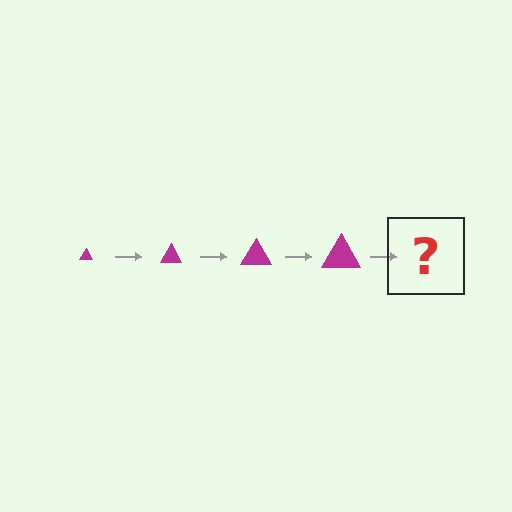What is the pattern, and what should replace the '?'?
The pattern is that the triangle gets progressively larger each step. The '?' should be a magenta triangle, larger than the previous one.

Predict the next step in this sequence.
The next step is a magenta triangle, larger than the previous one.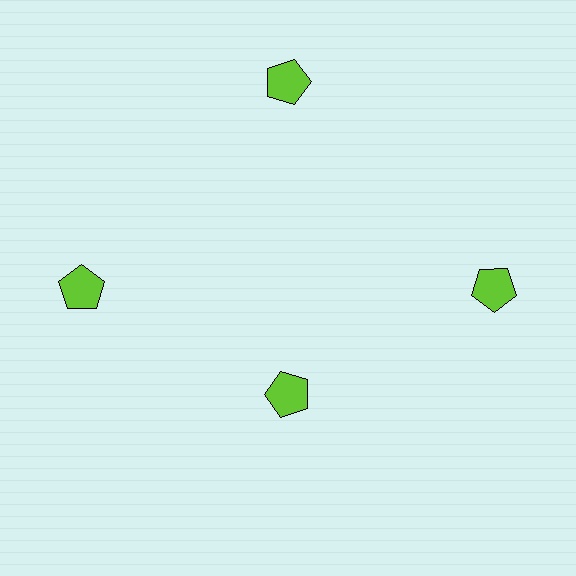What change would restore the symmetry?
The symmetry would be restored by moving it outward, back onto the ring so that all 4 pentagons sit at equal angles and equal distance from the center.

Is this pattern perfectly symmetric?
No. The 4 lime pentagons are arranged in a ring, but one element near the 6 o'clock position is pulled inward toward the center, breaking the 4-fold rotational symmetry.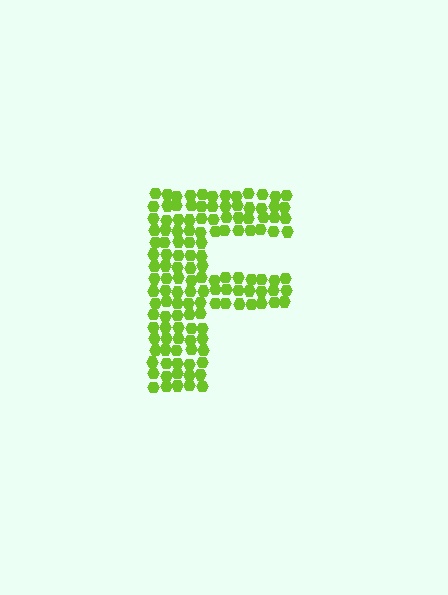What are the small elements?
The small elements are hexagons.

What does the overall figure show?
The overall figure shows the letter F.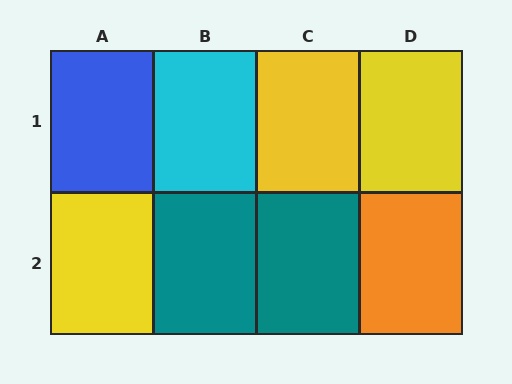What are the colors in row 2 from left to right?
Yellow, teal, teal, orange.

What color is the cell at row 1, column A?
Blue.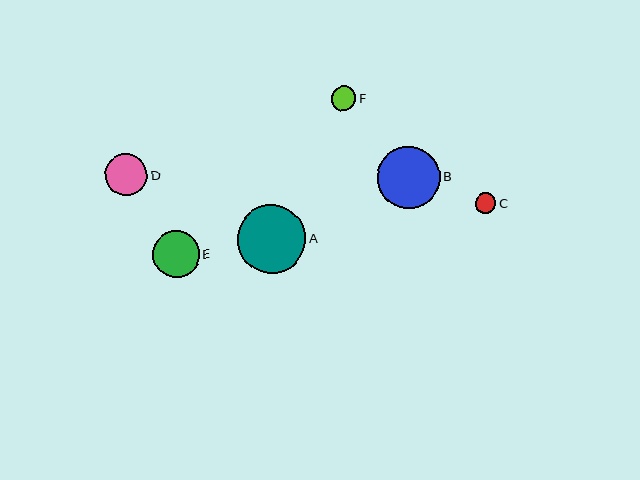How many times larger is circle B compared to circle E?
Circle B is approximately 1.3 times the size of circle E.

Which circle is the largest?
Circle A is the largest with a size of approximately 69 pixels.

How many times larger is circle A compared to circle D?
Circle A is approximately 1.6 times the size of circle D.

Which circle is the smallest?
Circle C is the smallest with a size of approximately 20 pixels.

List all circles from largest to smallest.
From largest to smallest: A, B, E, D, F, C.